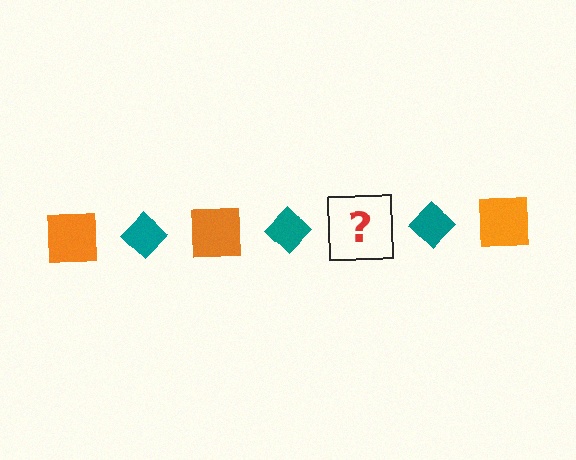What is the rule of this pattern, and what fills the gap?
The rule is that the pattern alternates between orange square and teal diamond. The gap should be filled with an orange square.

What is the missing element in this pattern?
The missing element is an orange square.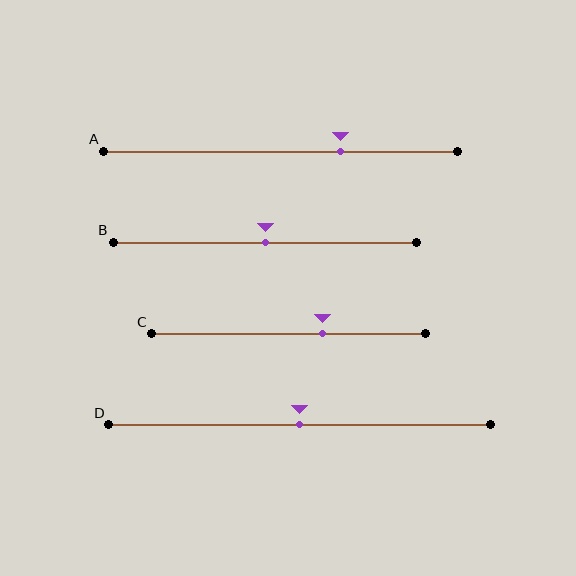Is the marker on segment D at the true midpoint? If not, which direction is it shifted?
Yes, the marker on segment D is at the true midpoint.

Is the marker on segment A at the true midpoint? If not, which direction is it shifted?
No, the marker on segment A is shifted to the right by about 17% of the segment length.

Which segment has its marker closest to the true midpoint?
Segment B has its marker closest to the true midpoint.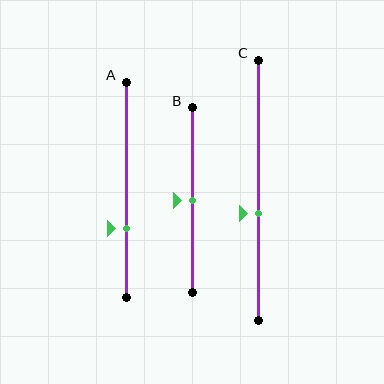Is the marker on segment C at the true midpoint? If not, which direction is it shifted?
No, the marker on segment C is shifted downward by about 9% of the segment length.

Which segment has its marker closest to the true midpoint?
Segment B has its marker closest to the true midpoint.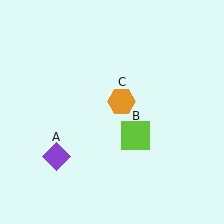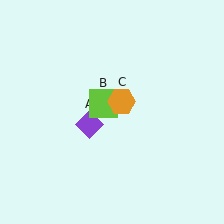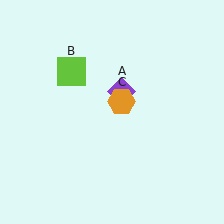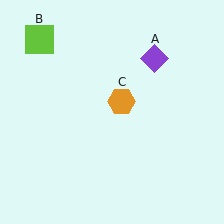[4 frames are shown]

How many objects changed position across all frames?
2 objects changed position: purple diamond (object A), lime square (object B).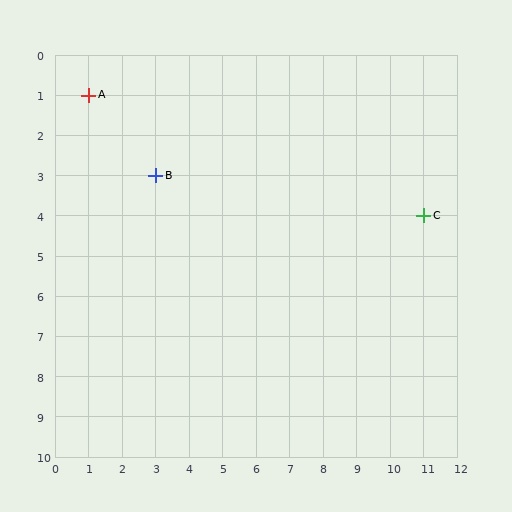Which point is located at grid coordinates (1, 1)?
Point A is at (1, 1).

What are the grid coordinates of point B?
Point B is at grid coordinates (3, 3).